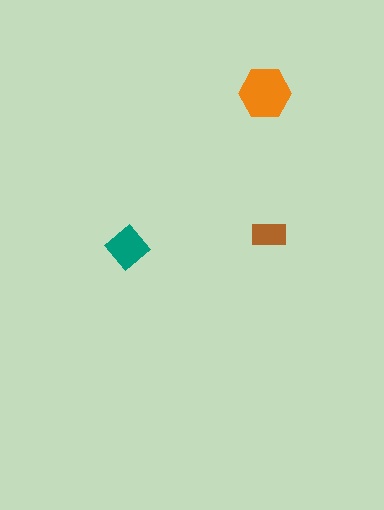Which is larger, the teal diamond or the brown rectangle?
The teal diamond.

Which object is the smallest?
The brown rectangle.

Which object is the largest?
The orange hexagon.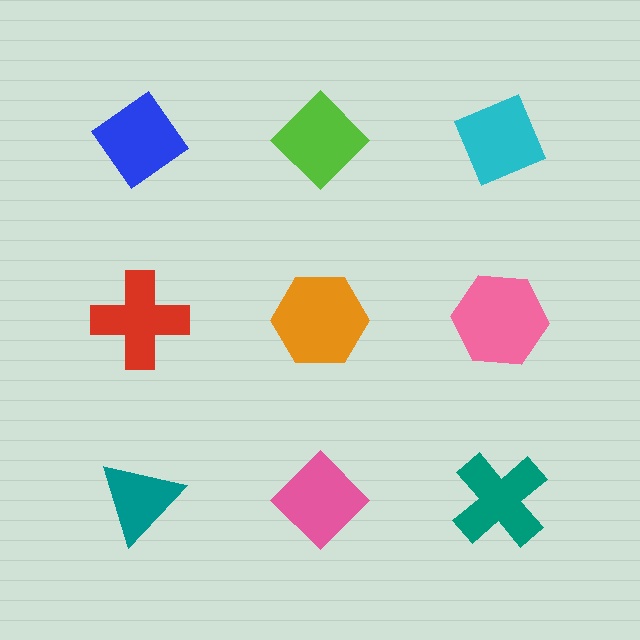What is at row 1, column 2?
A lime diamond.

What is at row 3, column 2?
A pink diamond.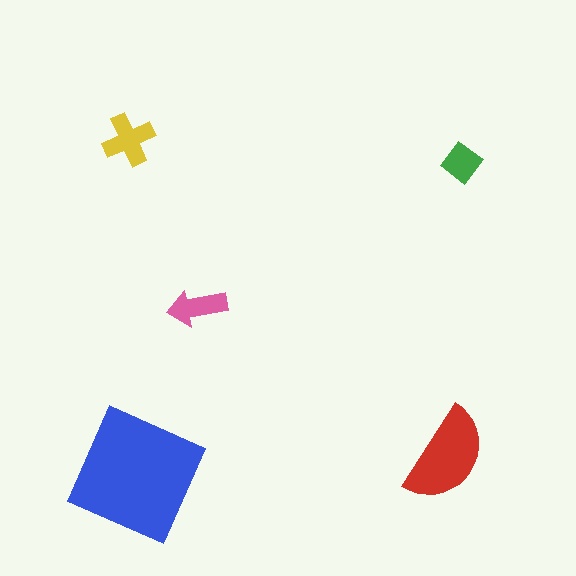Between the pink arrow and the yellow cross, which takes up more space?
The yellow cross.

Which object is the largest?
The blue square.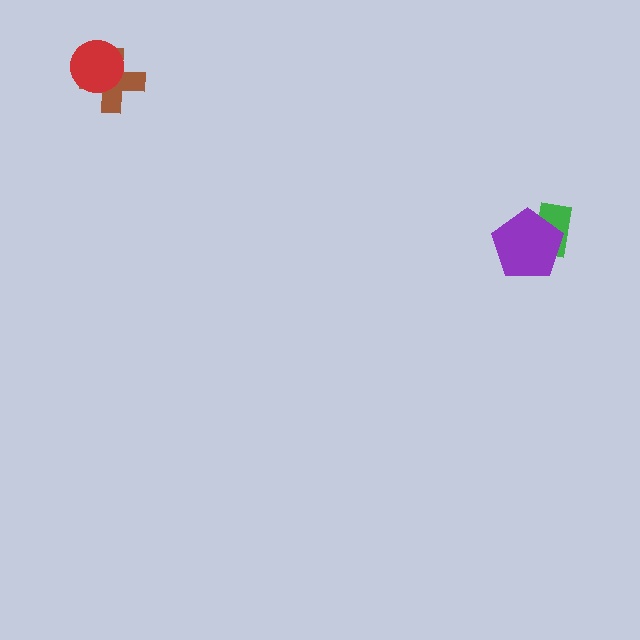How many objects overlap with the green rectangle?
1 object overlaps with the green rectangle.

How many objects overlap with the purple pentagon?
1 object overlaps with the purple pentagon.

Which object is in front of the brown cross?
The red circle is in front of the brown cross.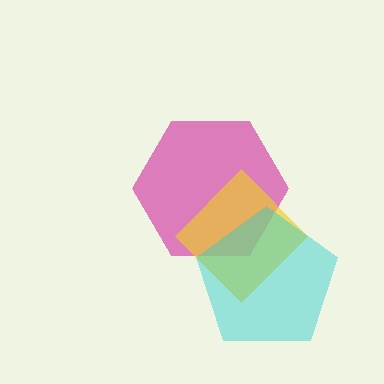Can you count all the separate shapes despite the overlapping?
Yes, there are 3 separate shapes.